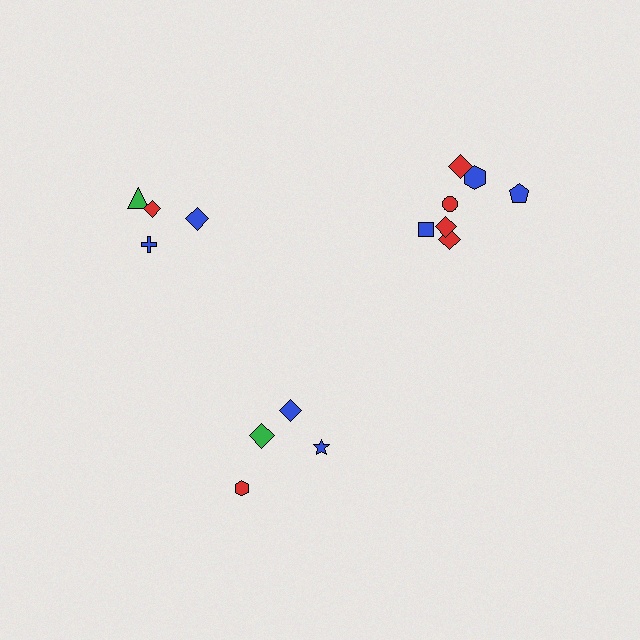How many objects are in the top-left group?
There are 4 objects.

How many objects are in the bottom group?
There are 4 objects.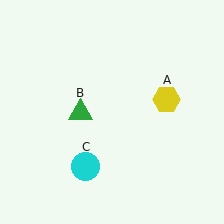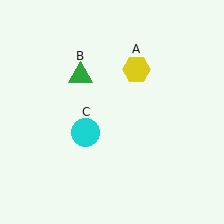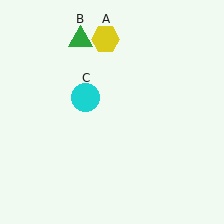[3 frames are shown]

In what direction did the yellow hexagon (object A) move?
The yellow hexagon (object A) moved up and to the left.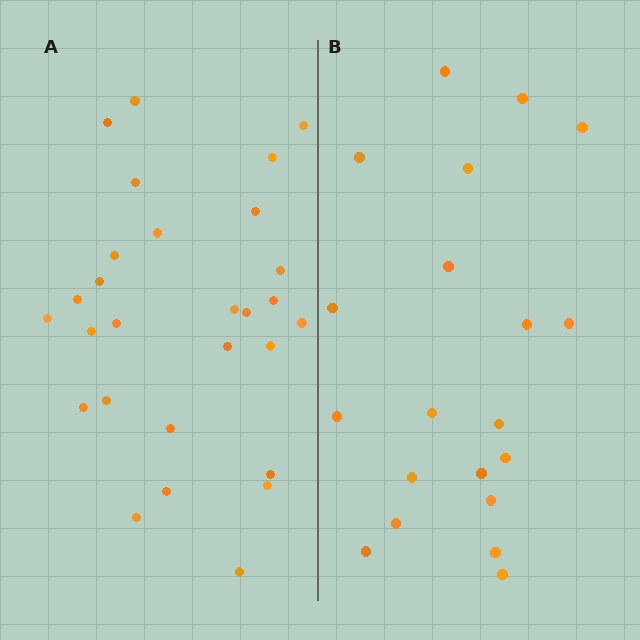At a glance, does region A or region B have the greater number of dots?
Region A (the left region) has more dots.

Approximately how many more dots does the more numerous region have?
Region A has roughly 8 or so more dots than region B.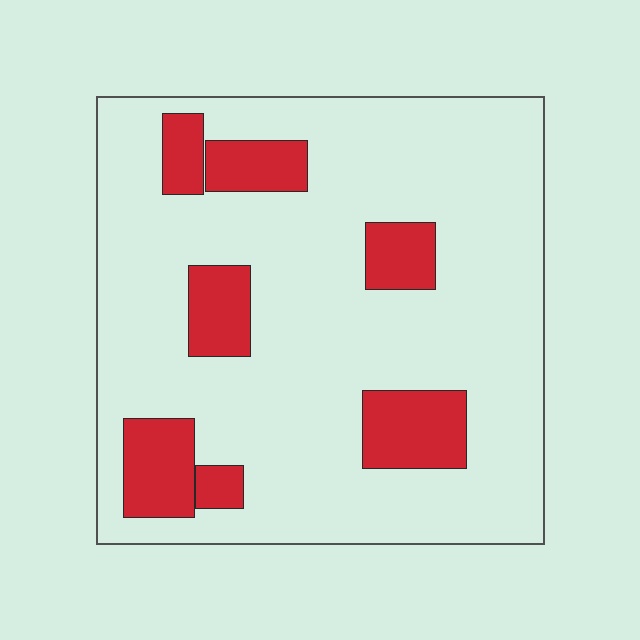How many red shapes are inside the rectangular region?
7.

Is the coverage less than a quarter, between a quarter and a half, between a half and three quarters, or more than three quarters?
Less than a quarter.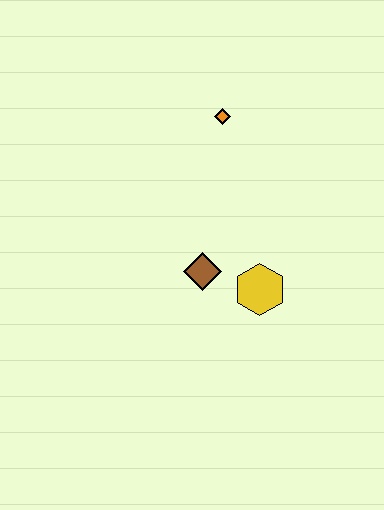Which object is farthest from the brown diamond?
The orange diamond is farthest from the brown diamond.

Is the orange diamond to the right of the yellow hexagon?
No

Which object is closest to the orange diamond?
The brown diamond is closest to the orange diamond.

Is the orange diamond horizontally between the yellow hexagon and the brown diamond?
Yes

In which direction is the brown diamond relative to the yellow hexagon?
The brown diamond is to the left of the yellow hexagon.